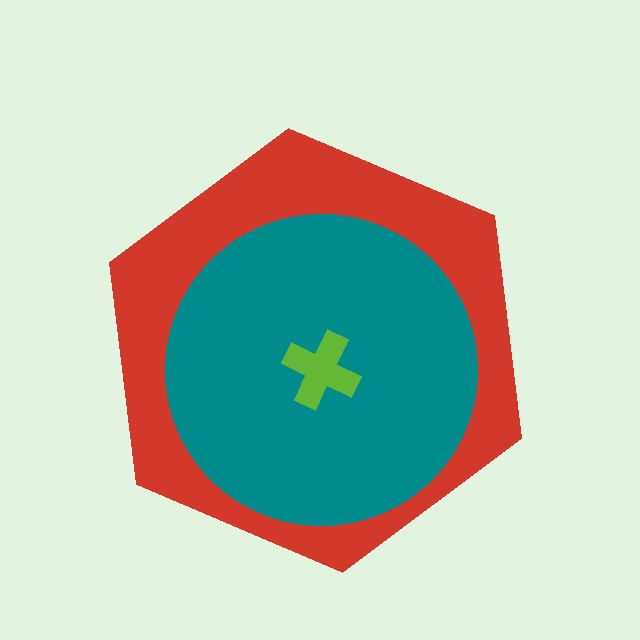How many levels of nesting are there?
3.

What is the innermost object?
The lime cross.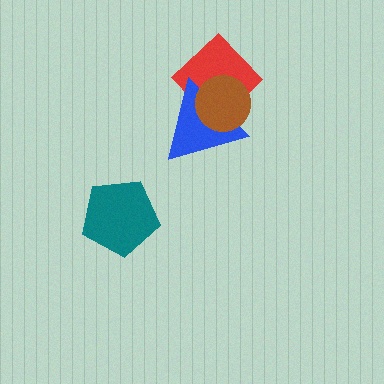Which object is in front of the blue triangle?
The brown circle is in front of the blue triangle.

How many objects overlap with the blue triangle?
2 objects overlap with the blue triangle.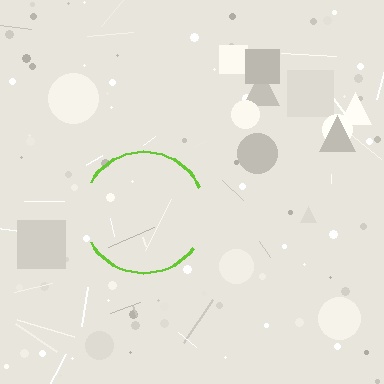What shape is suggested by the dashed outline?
The dashed outline suggests a circle.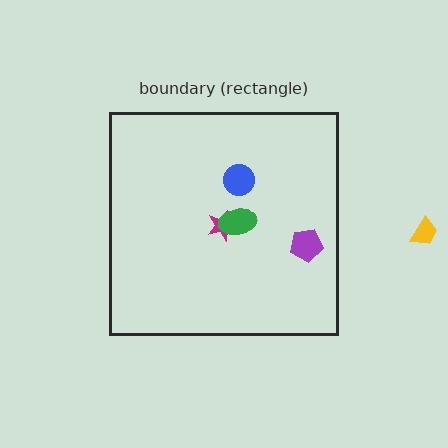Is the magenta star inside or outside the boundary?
Inside.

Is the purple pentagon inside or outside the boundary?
Inside.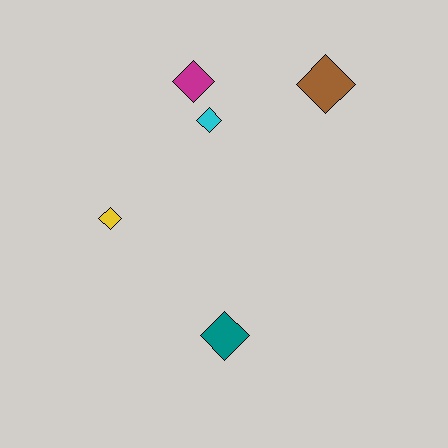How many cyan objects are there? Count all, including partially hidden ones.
There is 1 cyan object.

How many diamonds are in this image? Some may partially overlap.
There are 5 diamonds.